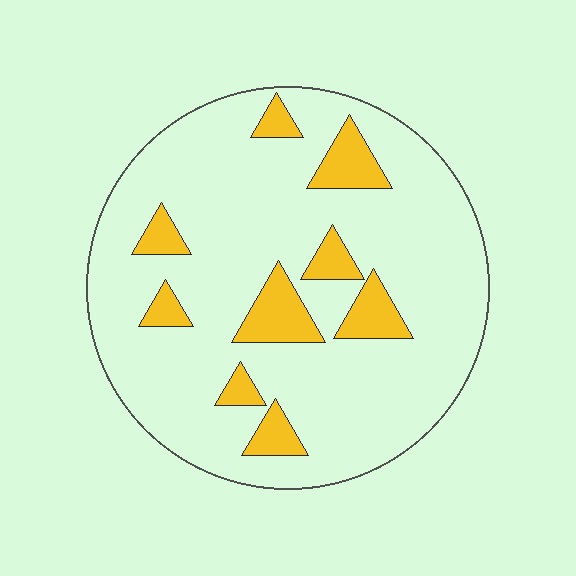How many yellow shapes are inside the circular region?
9.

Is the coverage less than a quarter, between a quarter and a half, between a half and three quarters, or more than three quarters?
Less than a quarter.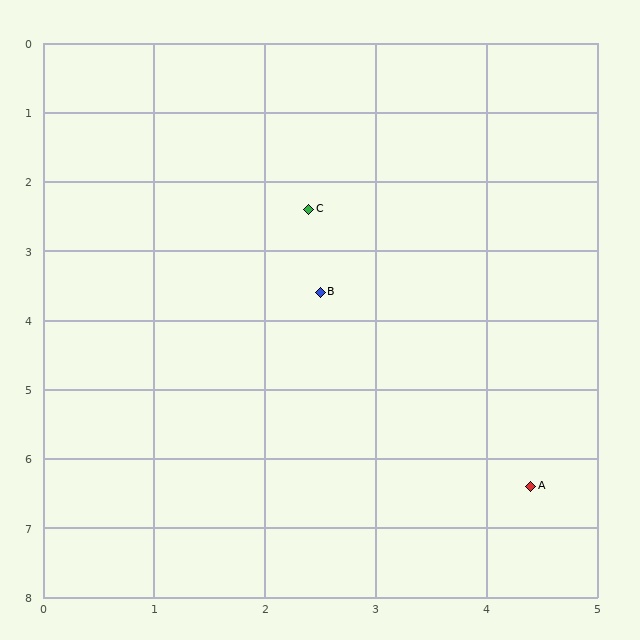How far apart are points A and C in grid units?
Points A and C are about 4.5 grid units apart.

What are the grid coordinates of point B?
Point B is at approximately (2.5, 3.6).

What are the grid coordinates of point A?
Point A is at approximately (4.4, 6.4).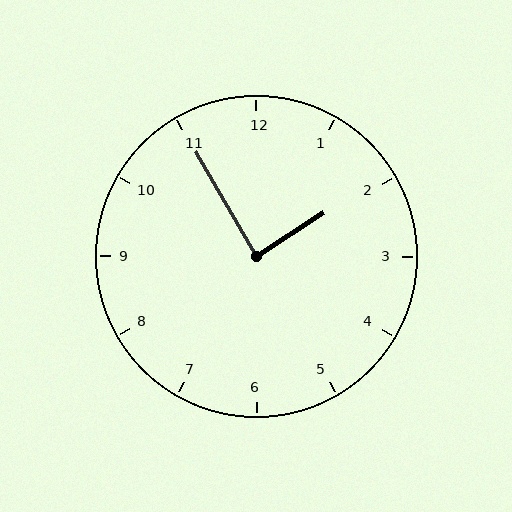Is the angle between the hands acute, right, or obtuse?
It is right.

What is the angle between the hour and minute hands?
Approximately 88 degrees.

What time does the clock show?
1:55.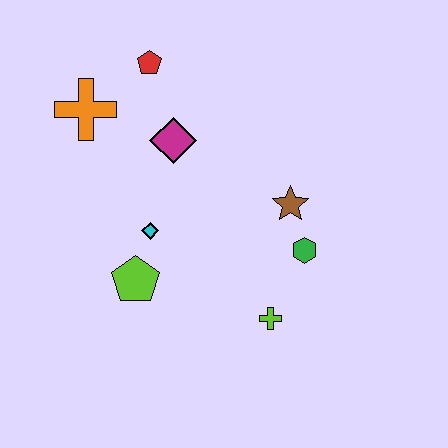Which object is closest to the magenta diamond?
The red pentagon is closest to the magenta diamond.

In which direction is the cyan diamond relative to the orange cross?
The cyan diamond is below the orange cross.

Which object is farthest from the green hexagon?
The orange cross is farthest from the green hexagon.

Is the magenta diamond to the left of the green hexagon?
Yes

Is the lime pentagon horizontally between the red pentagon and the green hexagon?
No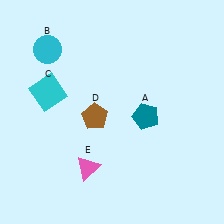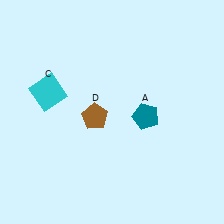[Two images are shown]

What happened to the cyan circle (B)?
The cyan circle (B) was removed in Image 2. It was in the top-left area of Image 1.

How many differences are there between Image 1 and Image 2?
There are 2 differences between the two images.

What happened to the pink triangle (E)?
The pink triangle (E) was removed in Image 2. It was in the bottom-left area of Image 1.